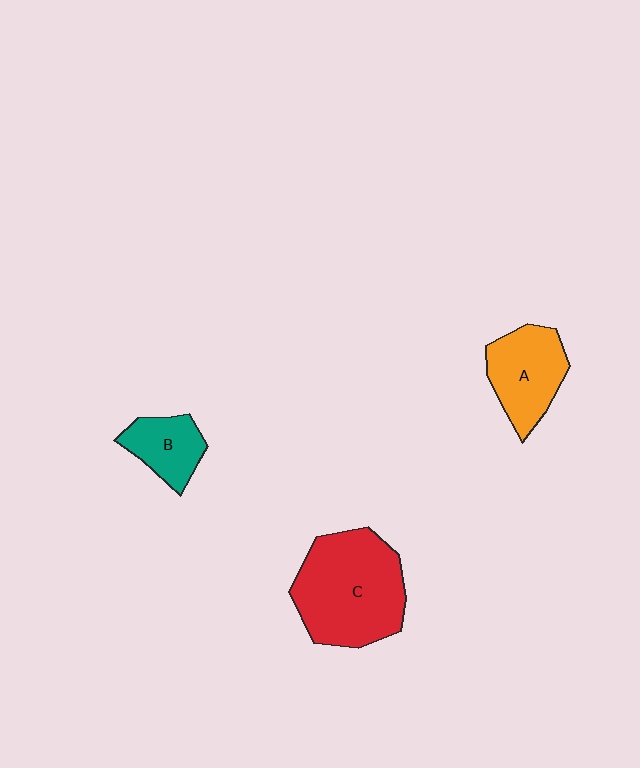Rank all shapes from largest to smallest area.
From largest to smallest: C (red), A (orange), B (teal).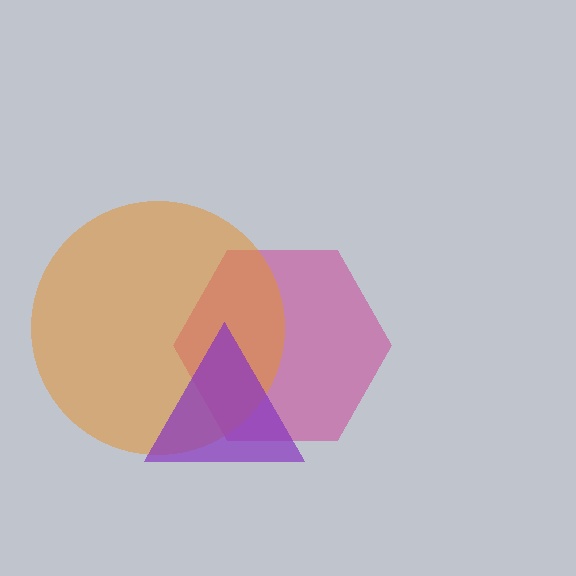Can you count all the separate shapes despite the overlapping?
Yes, there are 3 separate shapes.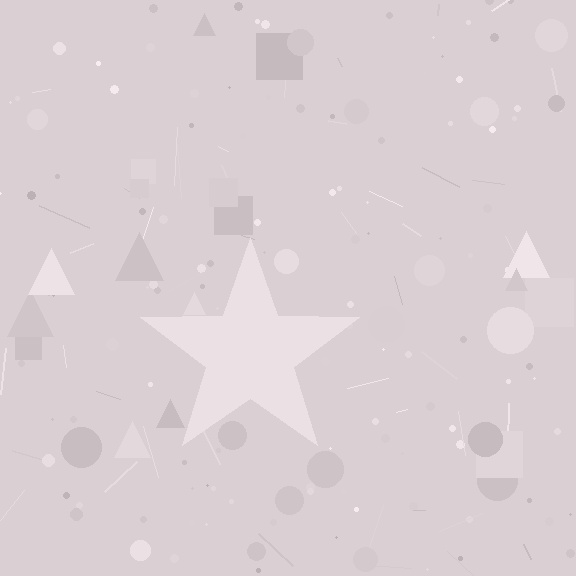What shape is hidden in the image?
A star is hidden in the image.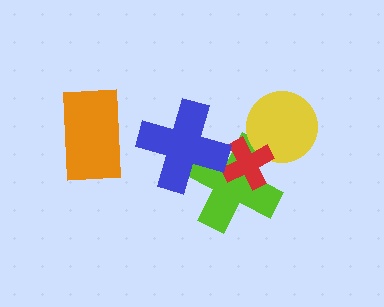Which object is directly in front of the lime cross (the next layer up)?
The yellow circle is directly in front of the lime cross.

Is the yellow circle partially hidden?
Yes, it is partially covered by another shape.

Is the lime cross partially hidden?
Yes, it is partially covered by another shape.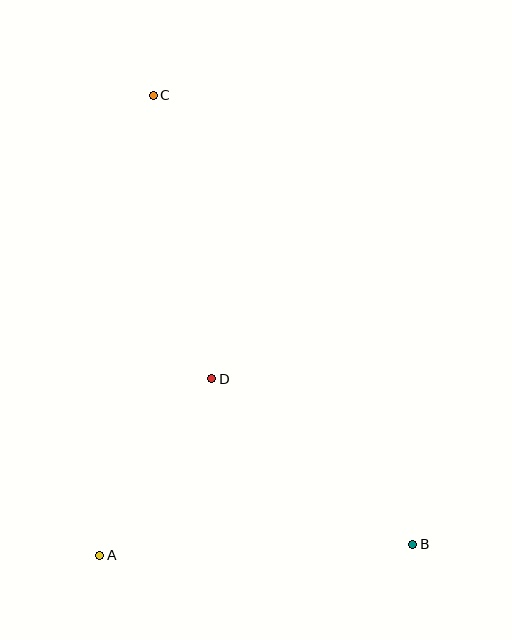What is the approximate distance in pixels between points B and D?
The distance between B and D is approximately 260 pixels.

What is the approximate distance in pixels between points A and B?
The distance between A and B is approximately 313 pixels.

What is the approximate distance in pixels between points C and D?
The distance between C and D is approximately 289 pixels.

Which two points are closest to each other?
Points A and D are closest to each other.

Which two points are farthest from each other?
Points B and C are farthest from each other.